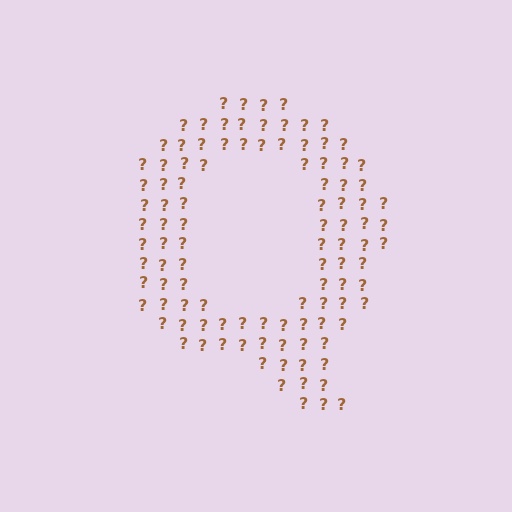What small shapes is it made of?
It is made of small question marks.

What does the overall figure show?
The overall figure shows the letter Q.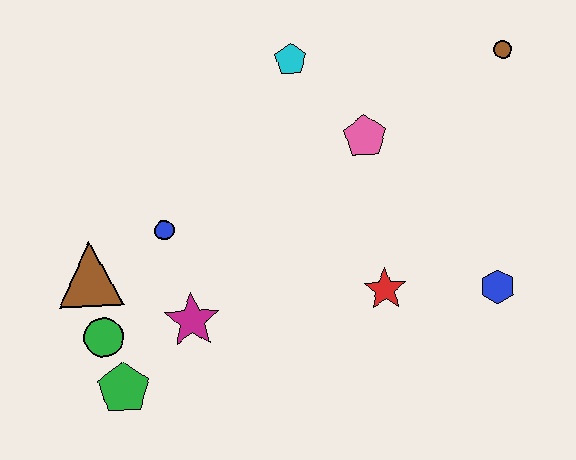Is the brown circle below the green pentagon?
No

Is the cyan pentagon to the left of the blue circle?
No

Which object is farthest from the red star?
The brown triangle is farthest from the red star.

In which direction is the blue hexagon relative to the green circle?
The blue hexagon is to the right of the green circle.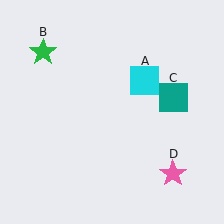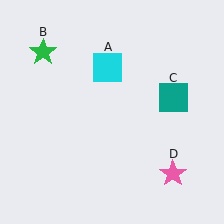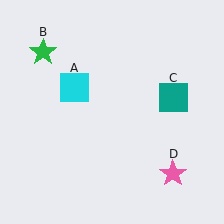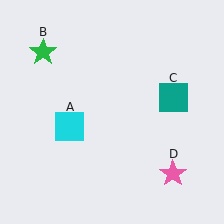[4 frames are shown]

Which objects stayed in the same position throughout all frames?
Green star (object B) and teal square (object C) and pink star (object D) remained stationary.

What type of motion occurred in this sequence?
The cyan square (object A) rotated counterclockwise around the center of the scene.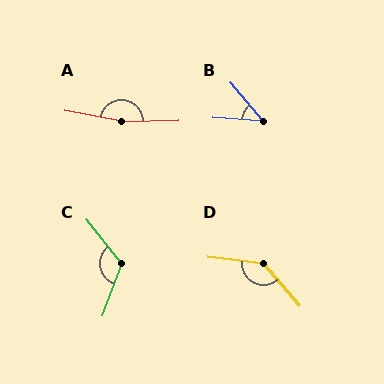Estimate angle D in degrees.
Approximately 137 degrees.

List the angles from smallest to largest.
B (46°), C (122°), D (137°), A (168°).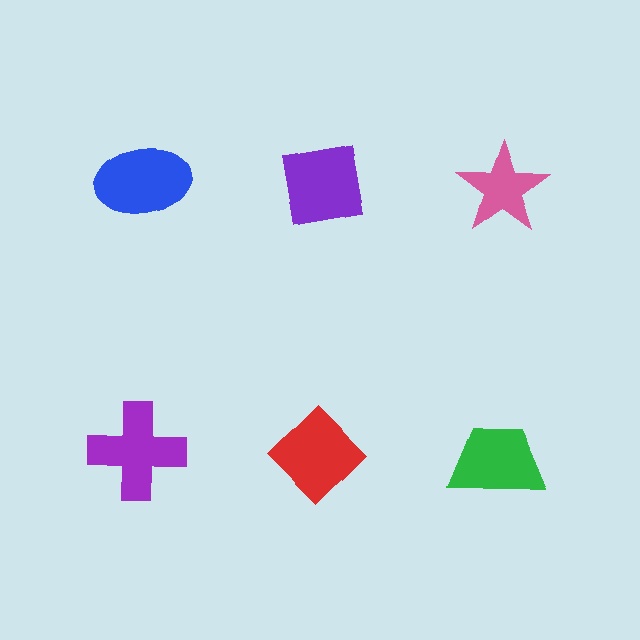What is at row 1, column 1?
A blue ellipse.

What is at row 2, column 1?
A purple cross.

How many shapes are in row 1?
3 shapes.